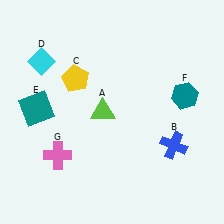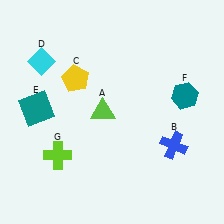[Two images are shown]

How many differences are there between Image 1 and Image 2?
There is 1 difference between the two images.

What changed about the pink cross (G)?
In Image 1, G is pink. In Image 2, it changed to lime.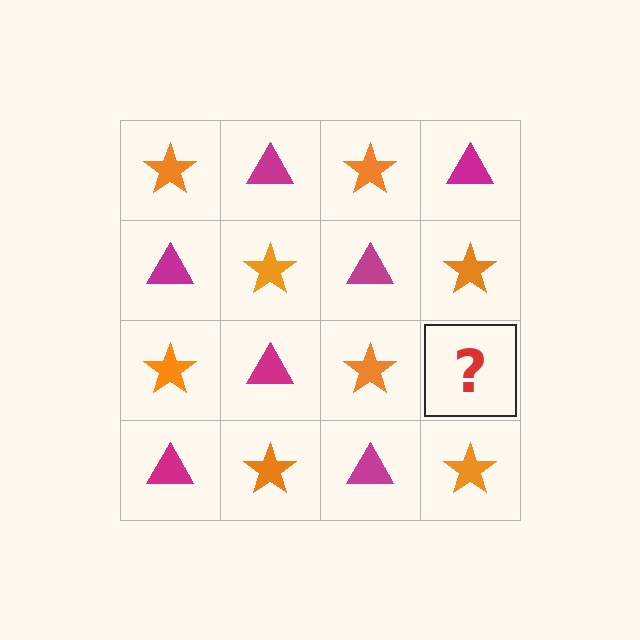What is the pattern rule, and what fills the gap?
The rule is that it alternates orange star and magenta triangle in a checkerboard pattern. The gap should be filled with a magenta triangle.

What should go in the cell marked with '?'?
The missing cell should contain a magenta triangle.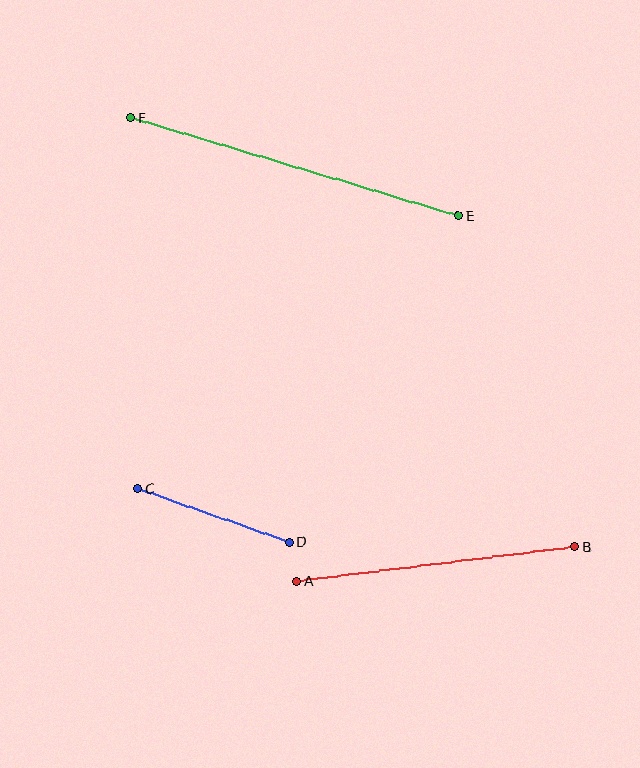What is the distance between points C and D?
The distance is approximately 161 pixels.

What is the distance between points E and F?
The distance is approximately 342 pixels.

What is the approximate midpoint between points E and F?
The midpoint is at approximately (294, 167) pixels.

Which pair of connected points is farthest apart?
Points E and F are farthest apart.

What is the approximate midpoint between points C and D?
The midpoint is at approximately (213, 515) pixels.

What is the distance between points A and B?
The distance is approximately 280 pixels.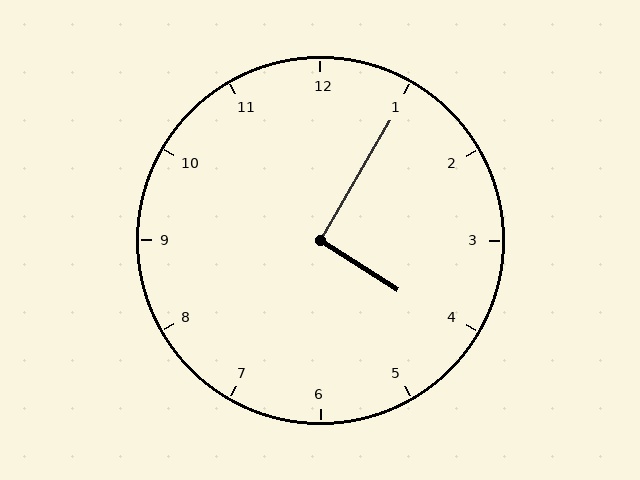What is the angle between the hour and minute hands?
Approximately 92 degrees.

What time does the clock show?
4:05.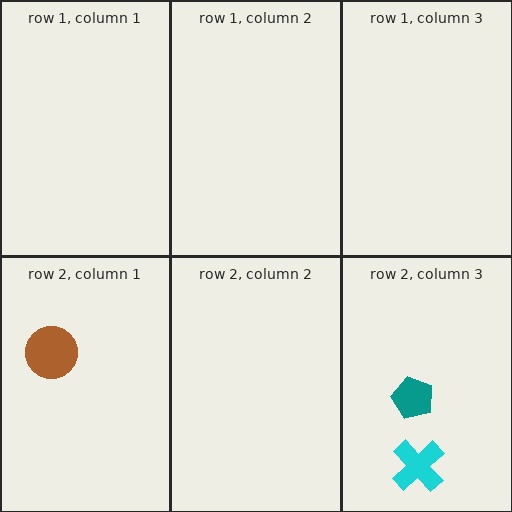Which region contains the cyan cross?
The row 2, column 3 region.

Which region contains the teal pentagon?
The row 2, column 3 region.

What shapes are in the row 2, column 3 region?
The teal pentagon, the cyan cross.